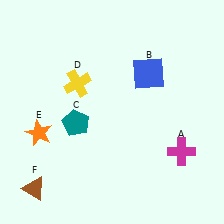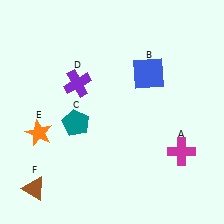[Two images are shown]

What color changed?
The cross (D) changed from yellow in Image 1 to purple in Image 2.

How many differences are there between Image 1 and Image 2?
There is 1 difference between the two images.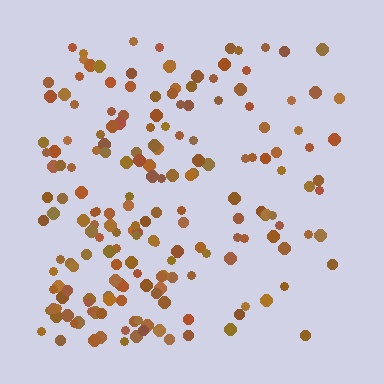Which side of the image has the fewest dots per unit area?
The right.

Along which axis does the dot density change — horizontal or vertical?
Horizontal.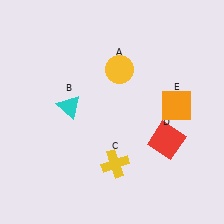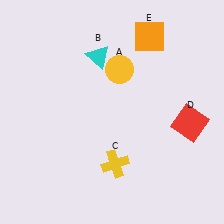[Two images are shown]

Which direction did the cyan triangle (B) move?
The cyan triangle (B) moved up.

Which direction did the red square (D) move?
The red square (D) moved right.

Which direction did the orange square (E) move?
The orange square (E) moved up.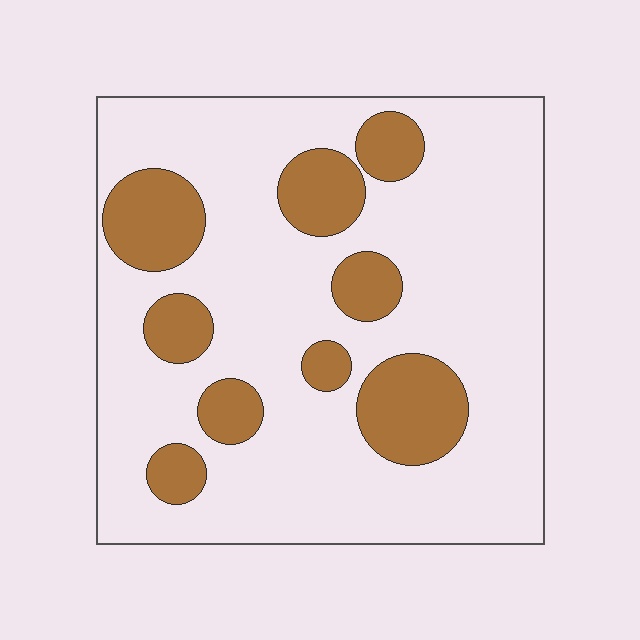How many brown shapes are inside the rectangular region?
9.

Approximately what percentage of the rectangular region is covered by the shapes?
Approximately 20%.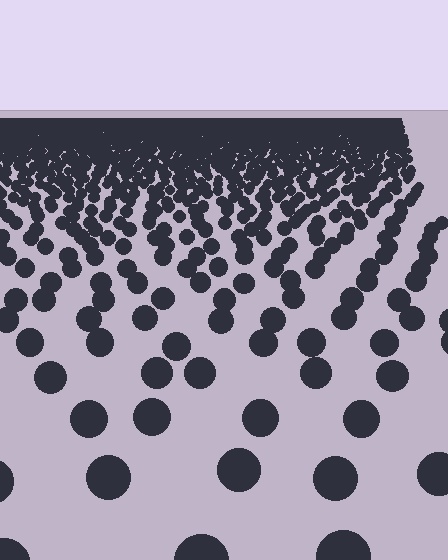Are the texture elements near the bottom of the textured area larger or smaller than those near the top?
Larger. Near the bottom, elements are closer to the viewer and appear at a bigger on-screen size.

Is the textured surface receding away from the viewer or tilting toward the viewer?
The surface is receding away from the viewer. Texture elements get smaller and denser toward the top.